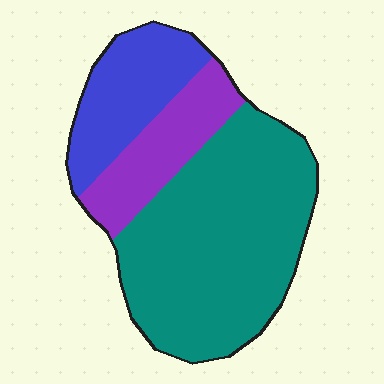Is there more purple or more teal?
Teal.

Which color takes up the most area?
Teal, at roughly 60%.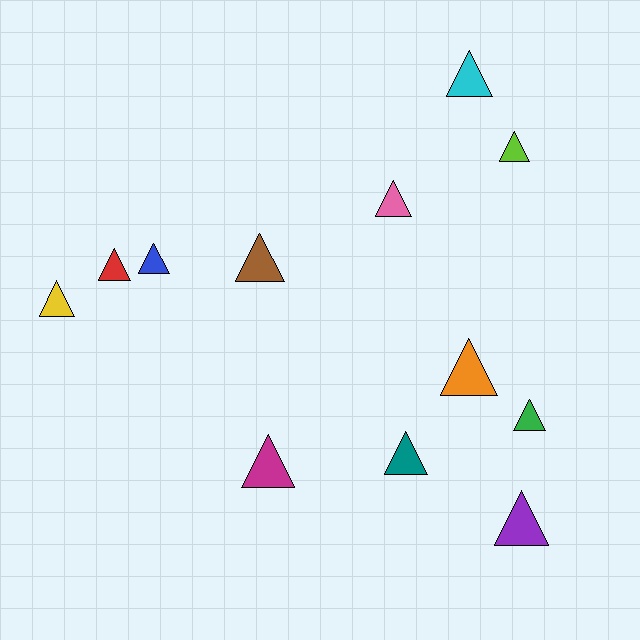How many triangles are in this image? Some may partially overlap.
There are 12 triangles.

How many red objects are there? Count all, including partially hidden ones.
There is 1 red object.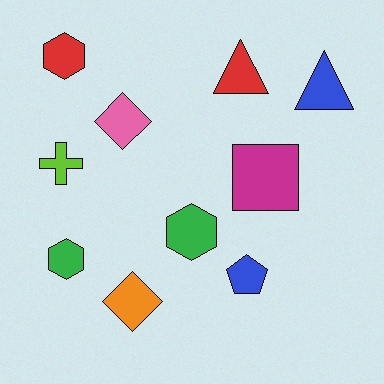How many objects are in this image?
There are 10 objects.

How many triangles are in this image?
There are 2 triangles.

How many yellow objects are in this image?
There are no yellow objects.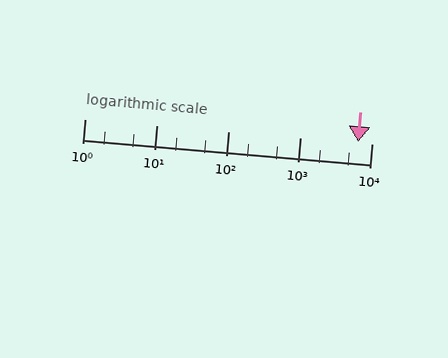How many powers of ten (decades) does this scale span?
The scale spans 4 decades, from 1 to 10000.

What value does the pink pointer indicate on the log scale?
The pointer indicates approximately 6500.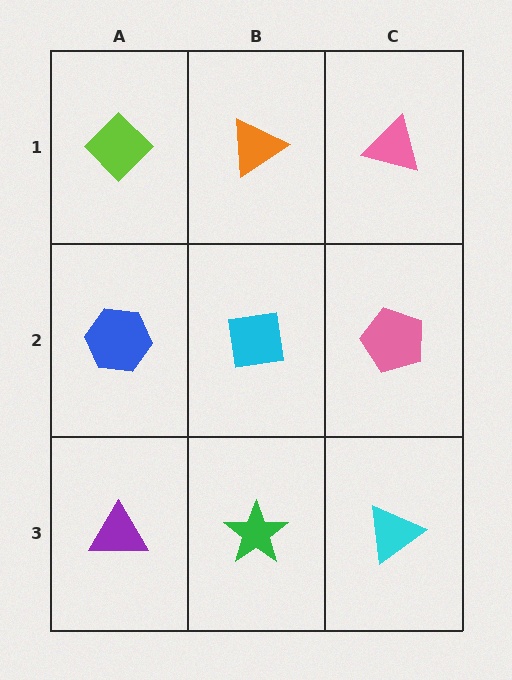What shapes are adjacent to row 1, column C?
A pink pentagon (row 2, column C), an orange triangle (row 1, column B).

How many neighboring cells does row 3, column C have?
2.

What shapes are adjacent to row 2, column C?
A pink triangle (row 1, column C), a cyan triangle (row 3, column C), a cyan square (row 2, column B).